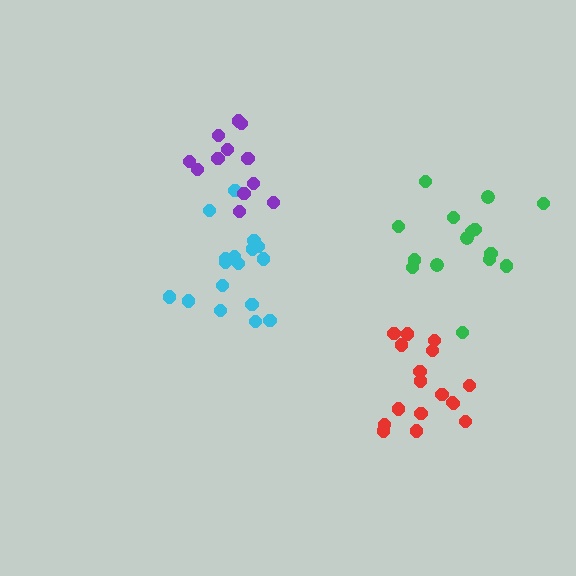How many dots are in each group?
Group 1: 17 dots, Group 2: 18 dots, Group 3: 15 dots, Group 4: 12 dots (62 total).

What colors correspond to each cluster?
The clusters are colored: cyan, red, green, purple.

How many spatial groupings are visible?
There are 4 spatial groupings.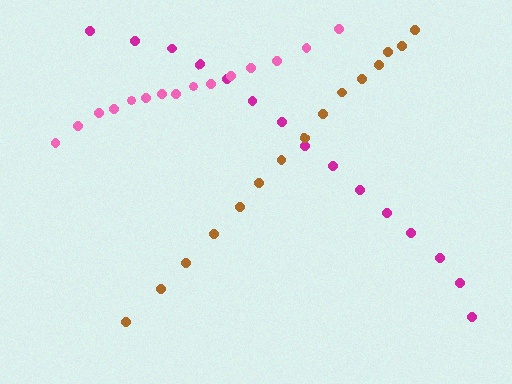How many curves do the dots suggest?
There are 3 distinct paths.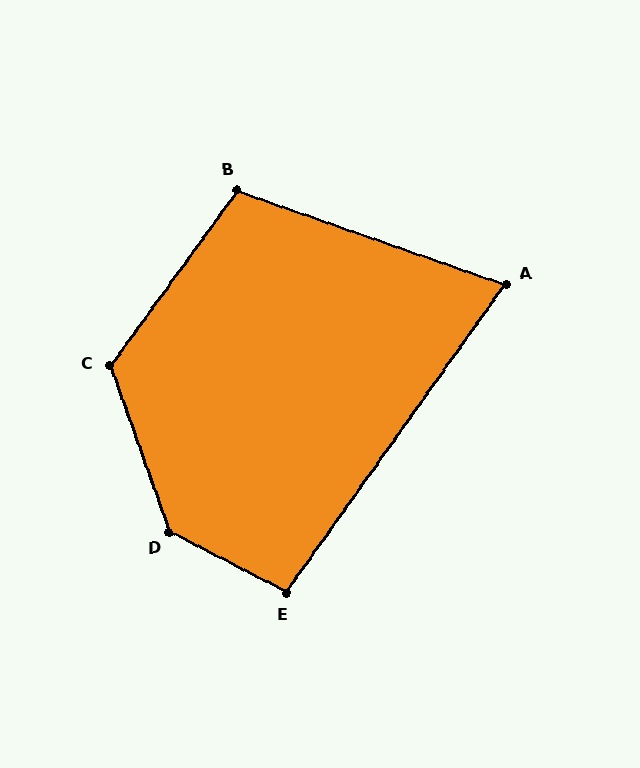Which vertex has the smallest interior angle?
A, at approximately 74 degrees.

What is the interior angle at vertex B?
Approximately 107 degrees (obtuse).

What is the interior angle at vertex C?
Approximately 124 degrees (obtuse).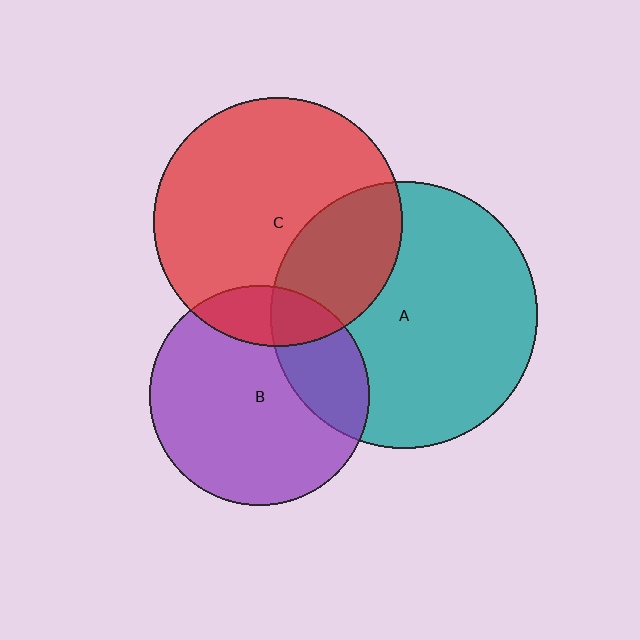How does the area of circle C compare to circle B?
Approximately 1.3 times.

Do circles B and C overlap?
Yes.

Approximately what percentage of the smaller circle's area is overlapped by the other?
Approximately 15%.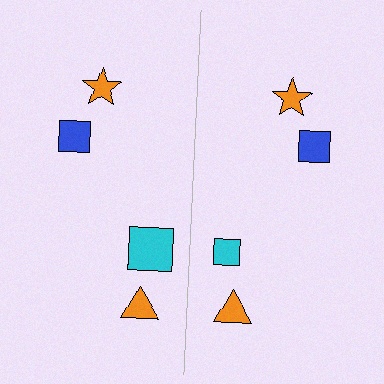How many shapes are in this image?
There are 8 shapes in this image.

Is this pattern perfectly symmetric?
No, the pattern is not perfectly symmetric. The cyan square on the right side has a different size than its mirror counterpart.